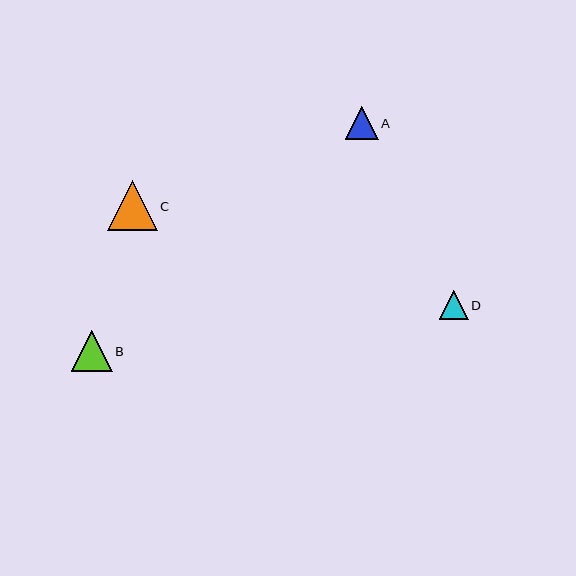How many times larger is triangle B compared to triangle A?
Triangle B is approximately 1.3 times the size of triangle A.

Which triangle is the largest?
Triangle C is the largest with a size of approximately 50 pixels.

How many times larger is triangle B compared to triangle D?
Triangle B is approximately 1.4 times the size of triangle D.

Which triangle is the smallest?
Triangle D is the smallest with a size of approximately 29 pixels.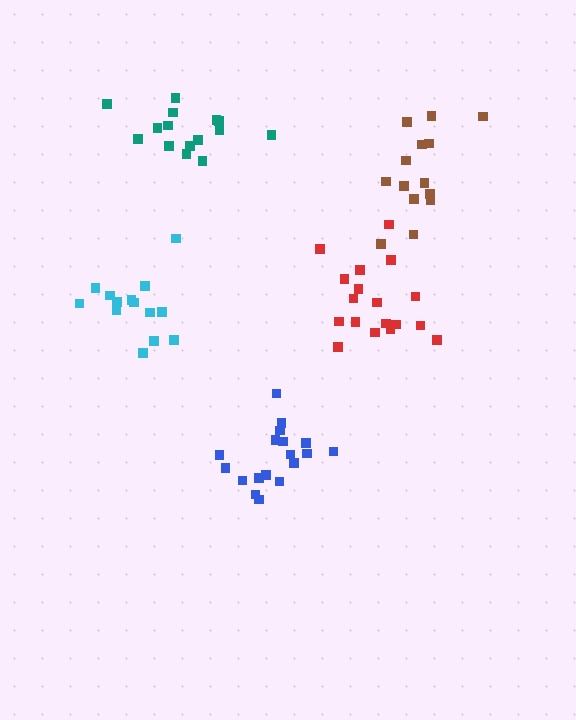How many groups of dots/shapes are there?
There are 5 groups.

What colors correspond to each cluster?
The clusters are colored: teal, red, brown, blue, cyan.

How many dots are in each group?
Group 1: 15 dots, Group 2: 18 dots, Group 3: 14 dots, Group 4: 18 dots, Group 5: 14 dots (79 total).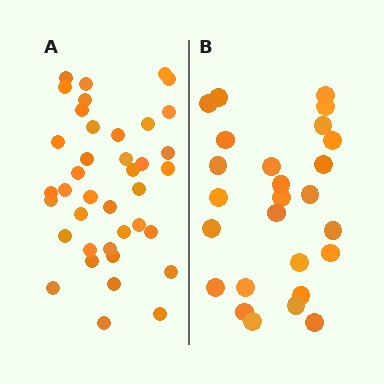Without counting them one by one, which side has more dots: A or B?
Region A (the left region) has more dots.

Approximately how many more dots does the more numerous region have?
Region A has approximately 15 more dots than region B.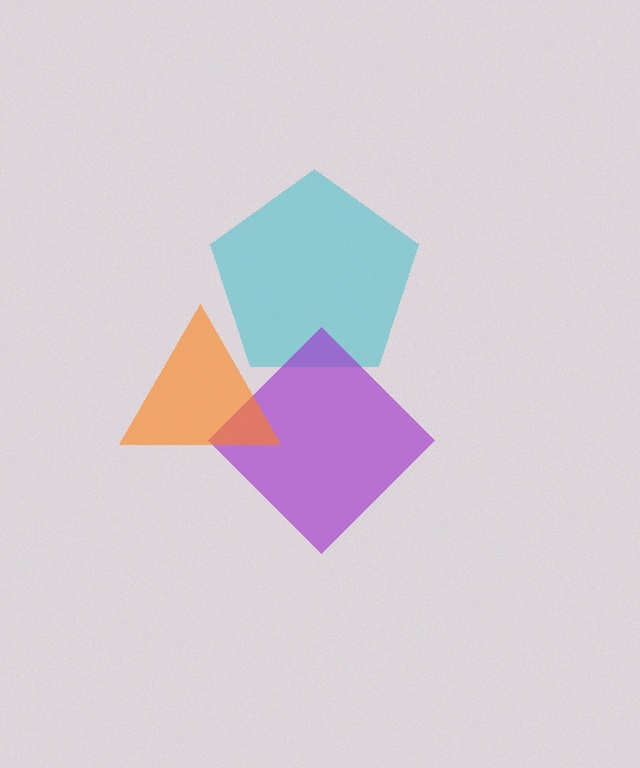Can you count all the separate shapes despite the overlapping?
Yes, there are 3 separate shapes.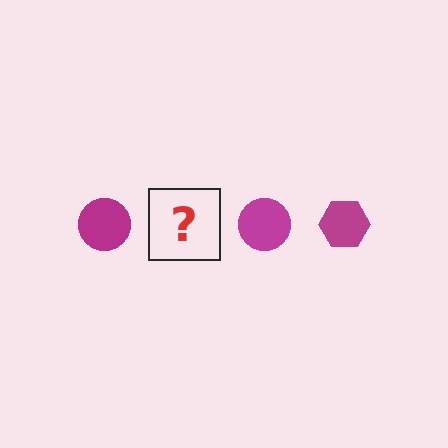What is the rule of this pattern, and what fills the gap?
The rule is that the pattern cycles through circle, hexagon shapes in magenta. The gap should be filled with a magenta hexagon.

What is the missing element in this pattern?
The missing element is a magenta hexagon.